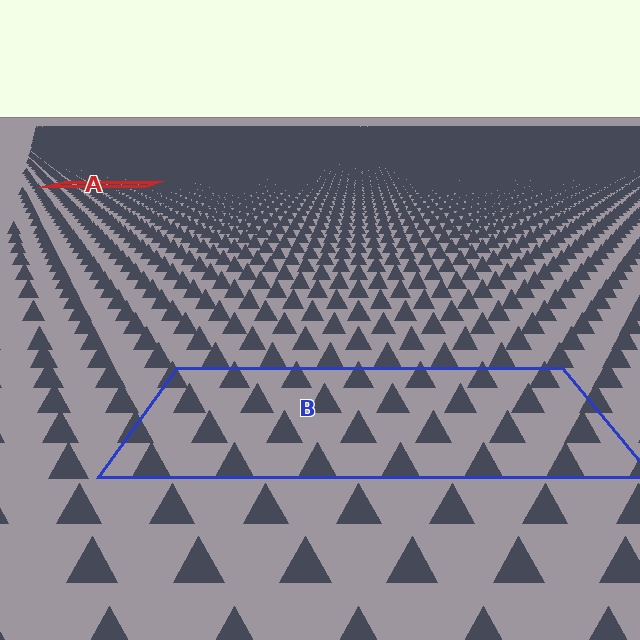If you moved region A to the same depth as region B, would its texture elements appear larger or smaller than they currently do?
They would appear larger. At a closer depth, the same texture elements are projected at a bigger on-screen size.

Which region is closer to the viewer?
Region B is closer. The texture elements there are larger and more spread out.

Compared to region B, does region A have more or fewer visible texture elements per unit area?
Region A has more texture elements per unit area — they are packed more densely because it is farther away.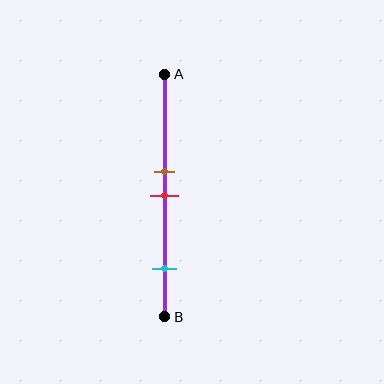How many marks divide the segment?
There are 3 marks dividing the segment.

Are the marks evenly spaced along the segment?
No, the marks are not evenly spaced.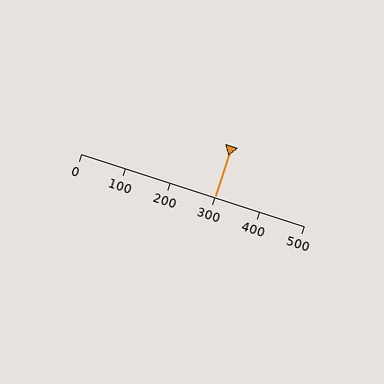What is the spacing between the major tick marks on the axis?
The major ticks are spaced 100 apart.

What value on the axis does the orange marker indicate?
The marker indicates approximately 300.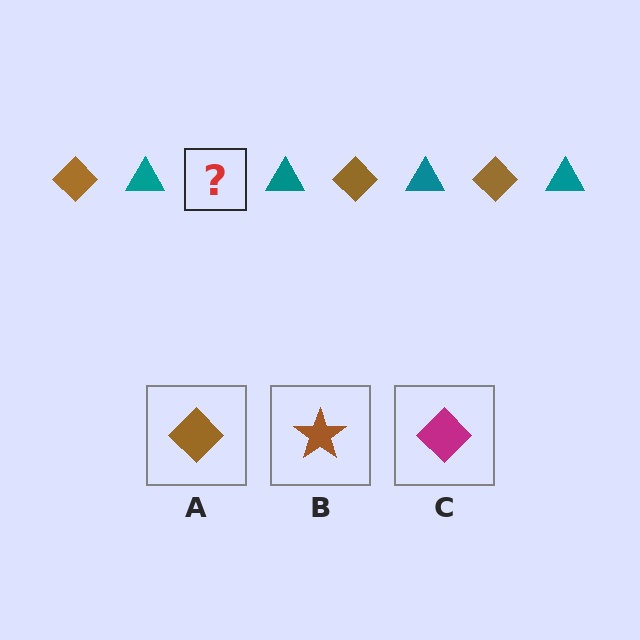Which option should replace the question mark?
Option A.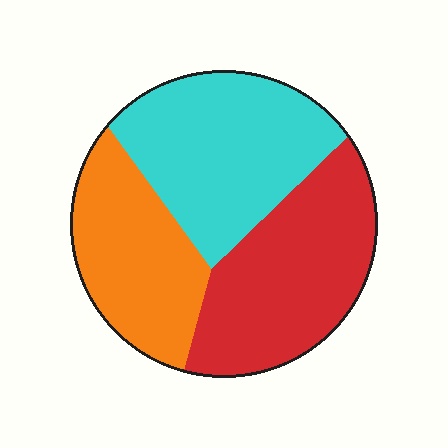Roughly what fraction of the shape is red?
Red takes up about three eighths (3/8) of the shape.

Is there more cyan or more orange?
Cyan.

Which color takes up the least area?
Orange, at roughly 30%.